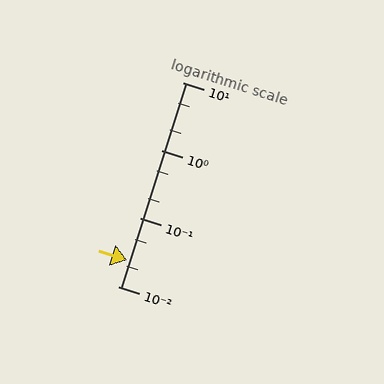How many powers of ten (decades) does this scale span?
The scale spans 3 decades, from 0.01 to 10.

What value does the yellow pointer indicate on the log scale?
The pointer indicates approximately 0.024.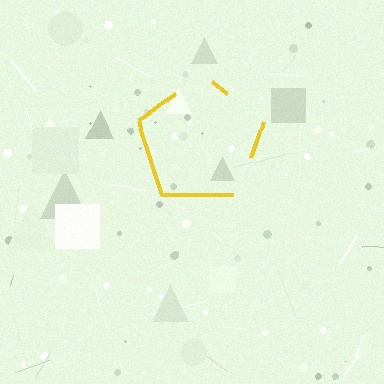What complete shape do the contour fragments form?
The contour fragments form a pentagon.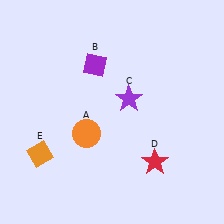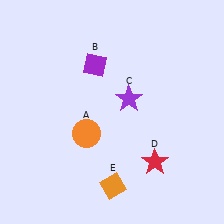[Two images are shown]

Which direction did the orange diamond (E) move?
The orange diamond (E) moved right.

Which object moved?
The orange diamond (E) moved right.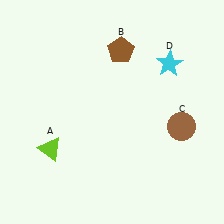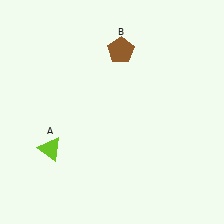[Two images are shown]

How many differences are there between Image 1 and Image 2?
There are 2 differences between the two images.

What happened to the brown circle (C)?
The brown circle (C) was removed in Image 2. It was in the bottom-right area of Image 1.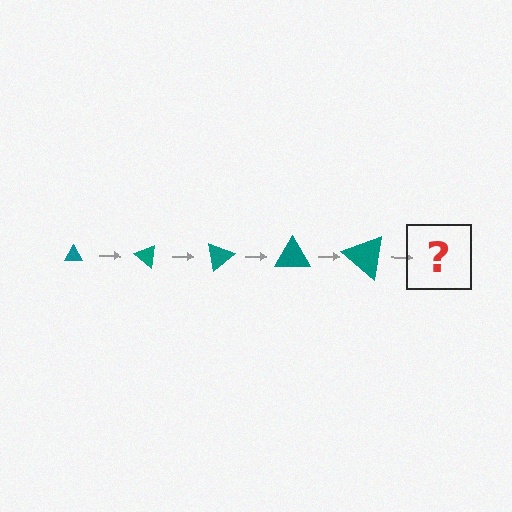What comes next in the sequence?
The next element should be a triangle, larger than the previous one and rotated 200 degrees from the start.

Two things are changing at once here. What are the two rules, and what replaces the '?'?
The two rules are that the triangle grows larger each step and it rotates 40 degrees each step. The '?' should be a triangle, larger than the previous one and rotated 200 degrees from the start.